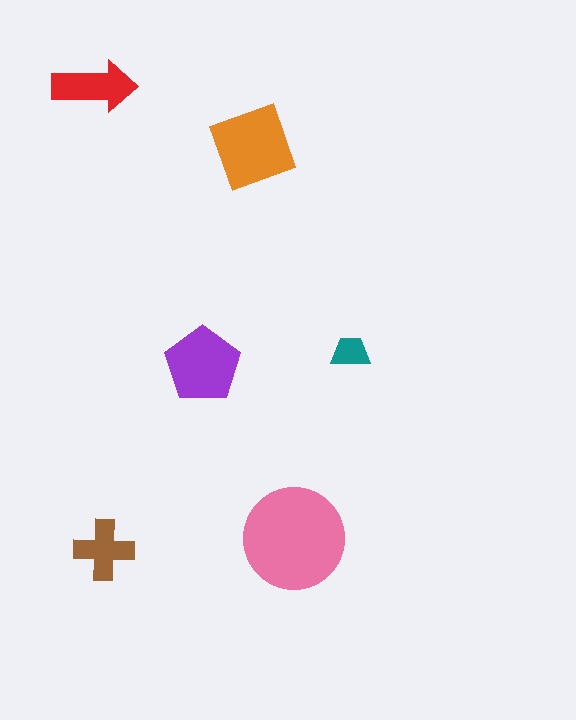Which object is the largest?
The pink circle.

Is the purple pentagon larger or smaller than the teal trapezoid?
Larger.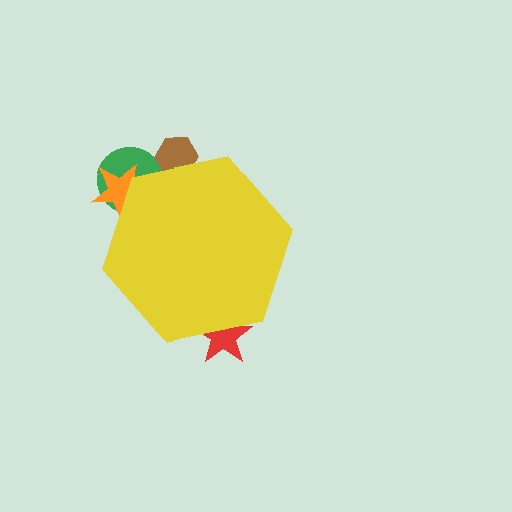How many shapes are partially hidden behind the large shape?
4 shapes are partially hidden.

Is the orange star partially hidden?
Yes, the orange star is partially hidden behind the yellow hexagon.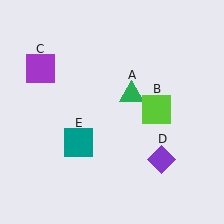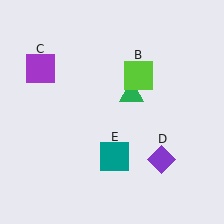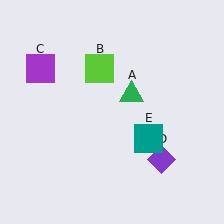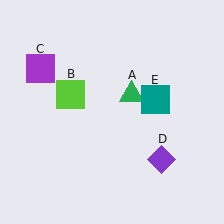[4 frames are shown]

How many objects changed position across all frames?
2 objects changed position: lime square (object B), teal square (object E).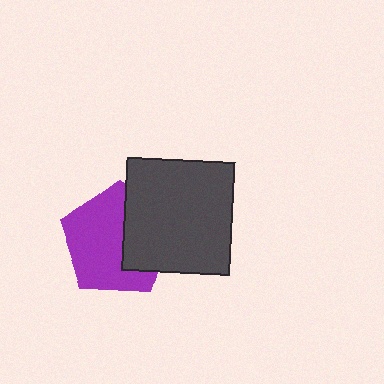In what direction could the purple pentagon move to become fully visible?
The purple pentagon could move left. That would shift it out from behind the dark gray rectangle entirely.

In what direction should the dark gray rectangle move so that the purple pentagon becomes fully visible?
The dark gray rectangle should move right. That is the shortest direction to clear the overlap and leave the purple pentagon fully visible.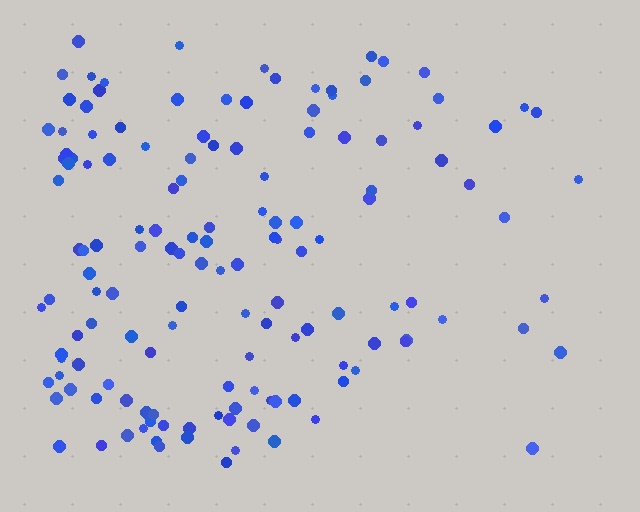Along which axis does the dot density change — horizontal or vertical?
Horizontal.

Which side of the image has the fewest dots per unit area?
The right.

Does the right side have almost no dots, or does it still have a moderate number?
Still a moderate number, just noticeably fewer than the left.